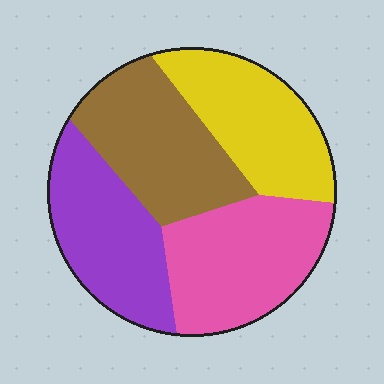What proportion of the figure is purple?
Purple covers about 25% of the figure.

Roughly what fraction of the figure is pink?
Pink covers around 25% of the figure.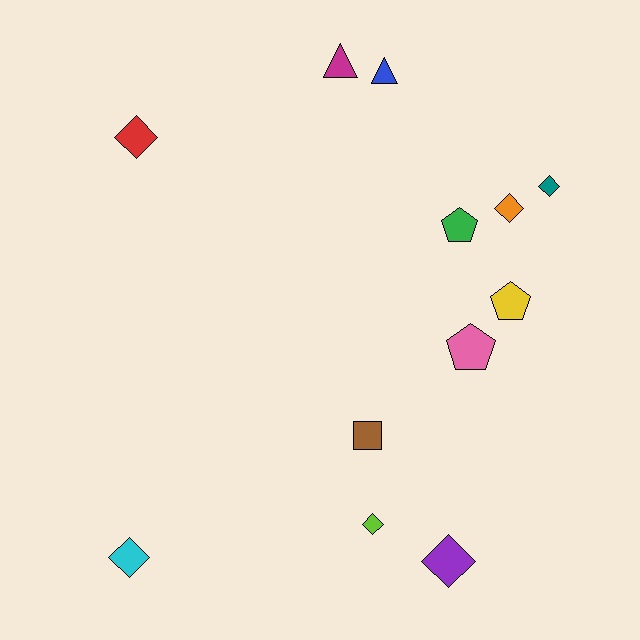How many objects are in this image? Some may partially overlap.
There are 12 objects.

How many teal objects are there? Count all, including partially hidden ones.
There is 1 teal object.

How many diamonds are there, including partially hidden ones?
There are 6 diamonds.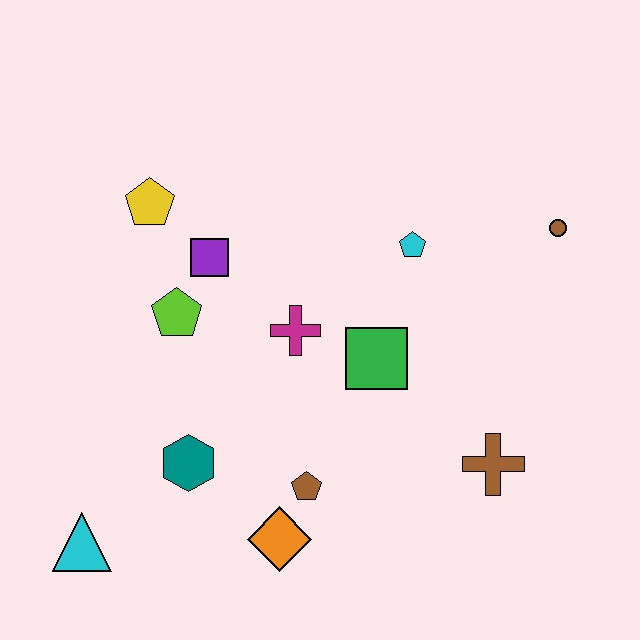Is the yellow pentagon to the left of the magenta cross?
Yes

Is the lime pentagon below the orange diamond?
No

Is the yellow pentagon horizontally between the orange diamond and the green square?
No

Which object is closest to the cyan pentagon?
The green square is closest to the cyan pentagon.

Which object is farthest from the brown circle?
The cyan triangle is farthest from the brown circle.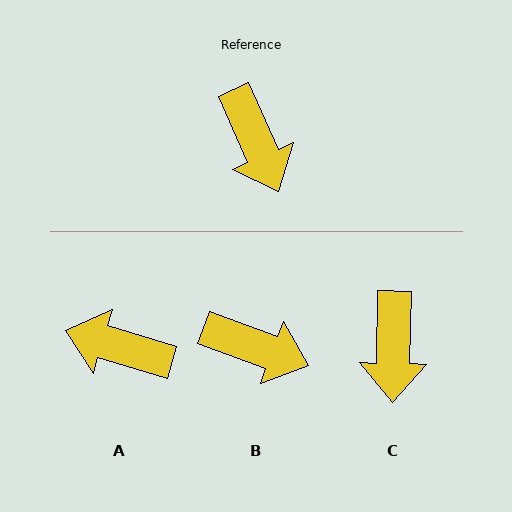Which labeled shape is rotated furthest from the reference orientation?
A, about 130 degrees away.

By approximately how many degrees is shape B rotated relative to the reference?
Approximately 46 degrees counter-clockwise.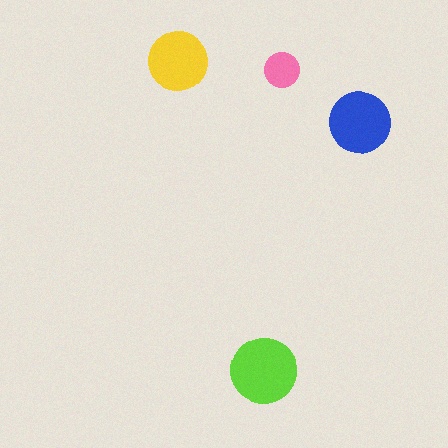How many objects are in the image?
There are 4 objects in the image.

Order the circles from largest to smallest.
the lime one, the blue one, the yellow one, the pink one.